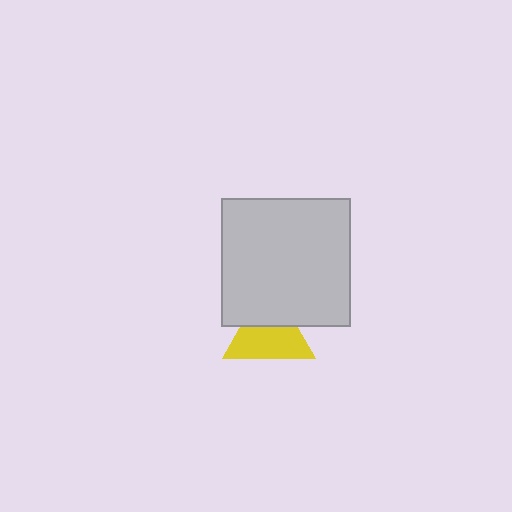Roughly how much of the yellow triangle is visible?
About half of it is visible (roughly 62%).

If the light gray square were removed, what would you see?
You would see the complete yellow triangle.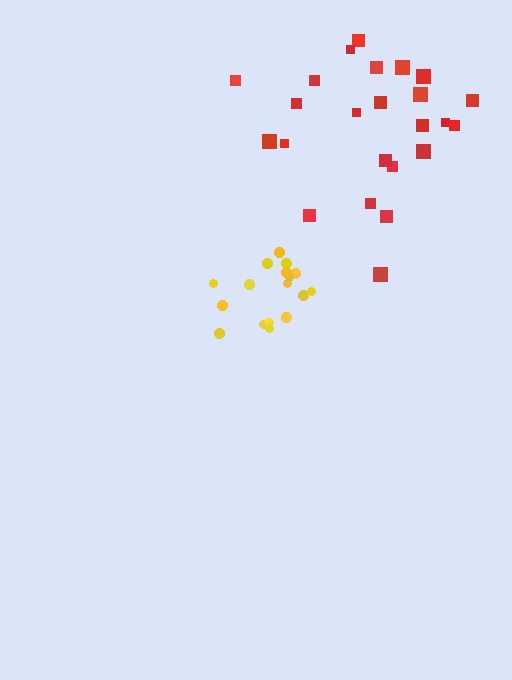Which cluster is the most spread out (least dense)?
Red.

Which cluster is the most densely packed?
Yellow.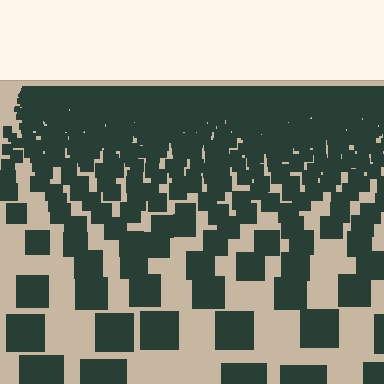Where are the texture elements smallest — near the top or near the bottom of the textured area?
Near the top.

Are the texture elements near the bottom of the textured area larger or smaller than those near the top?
Larger. Near the bottom, elements are closer to the viewer and appear at a bigger on-screen size.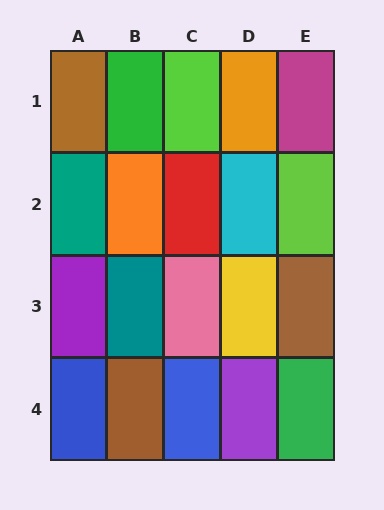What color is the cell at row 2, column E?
Lime.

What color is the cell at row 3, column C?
Pink.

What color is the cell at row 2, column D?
Cyan.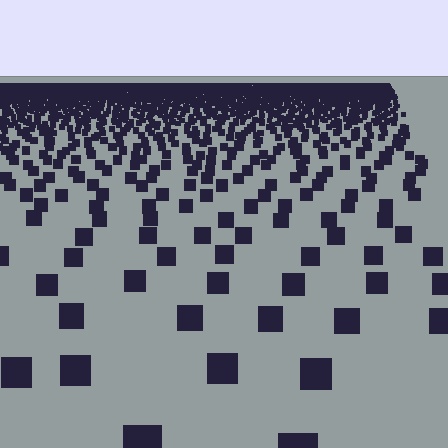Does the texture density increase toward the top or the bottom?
Density increases toward the top.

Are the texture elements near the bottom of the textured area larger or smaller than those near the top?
Larger. Near the bottom, elements are closer to the viewer and appear at a bigger on-screen size.